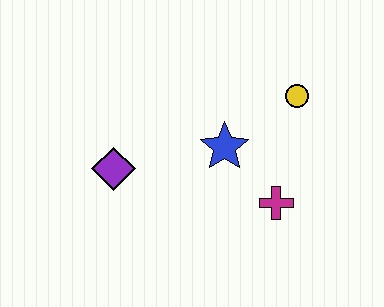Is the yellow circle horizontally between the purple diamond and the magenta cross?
No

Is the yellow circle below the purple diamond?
No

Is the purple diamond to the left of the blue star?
Yes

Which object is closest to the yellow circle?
The blue star is closest to the yellow circle.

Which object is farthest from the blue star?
The purple diamond is farthest from the blue star.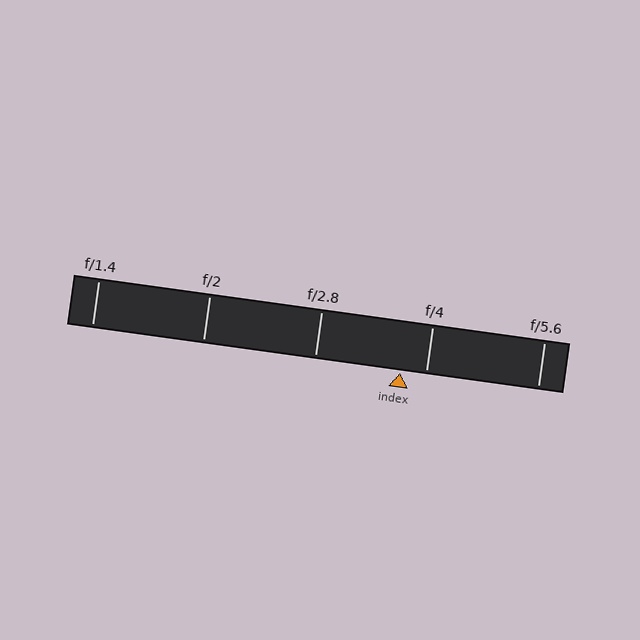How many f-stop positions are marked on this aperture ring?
There are 5 f-stop positions marked.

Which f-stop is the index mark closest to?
The index mark is closest to f/4.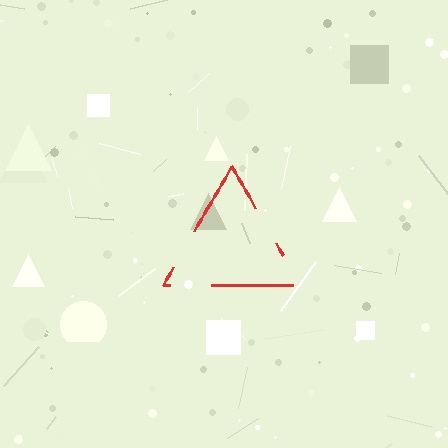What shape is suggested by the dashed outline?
The dashed outline suggests a triangle.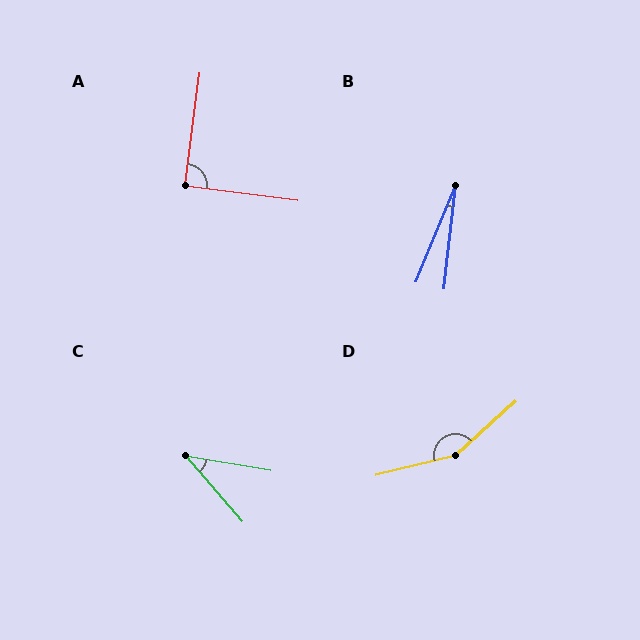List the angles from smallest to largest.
B (16°), C (40°), A (90°), D (152°).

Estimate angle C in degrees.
Approximately 40 degrees.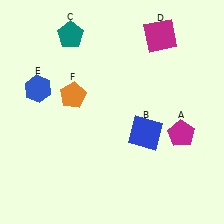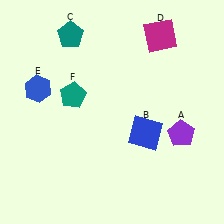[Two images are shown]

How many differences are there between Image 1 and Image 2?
There are 2 differences between the two images.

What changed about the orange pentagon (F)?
In Image 1, F is orange. In Image 2, it changed to teal.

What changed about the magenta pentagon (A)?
In Image 1, A is magenta. In Image 2, it changed to purple.